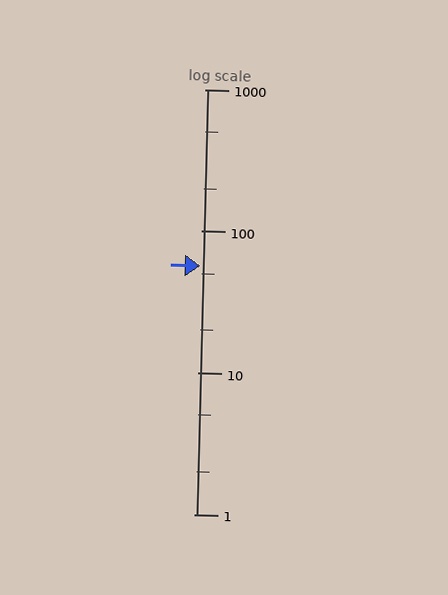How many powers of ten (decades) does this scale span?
The scale spans 3 decades, from 1 to 1000.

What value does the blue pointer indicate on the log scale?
The pointer indicates approximately 57.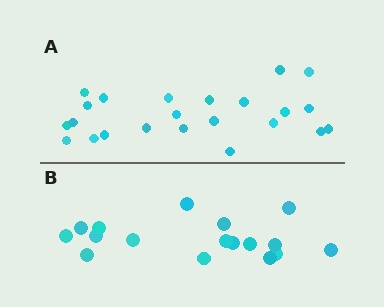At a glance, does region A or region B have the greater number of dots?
Region A (the top region) has more dots.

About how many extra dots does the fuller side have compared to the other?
Region A has about 6 more dots than region B.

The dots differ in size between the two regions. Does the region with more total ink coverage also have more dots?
No. Region B has more total ink coverage because its dots are larger, but region A actually contains more individual dots. Total area can be misleading — the number of items is what matters here.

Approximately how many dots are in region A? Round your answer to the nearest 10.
About 20 dots. (The exact count is 23, which rounds to 20.)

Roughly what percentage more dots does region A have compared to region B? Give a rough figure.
About 35% more.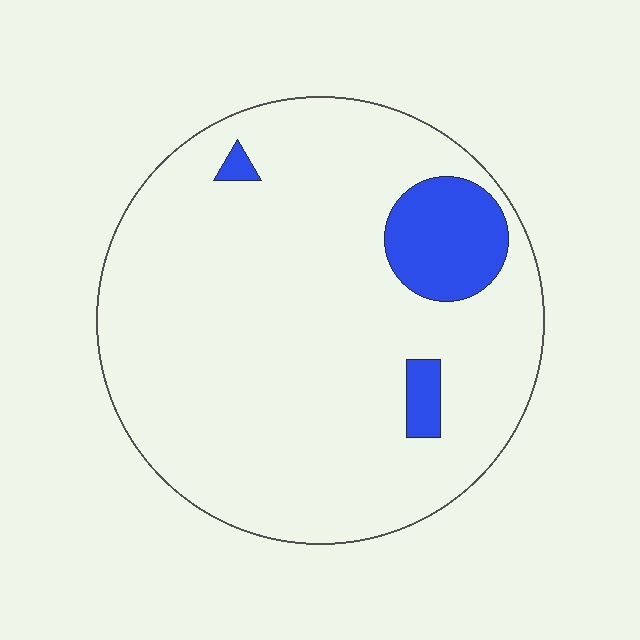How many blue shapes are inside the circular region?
3.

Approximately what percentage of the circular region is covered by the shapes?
Approximately 10%.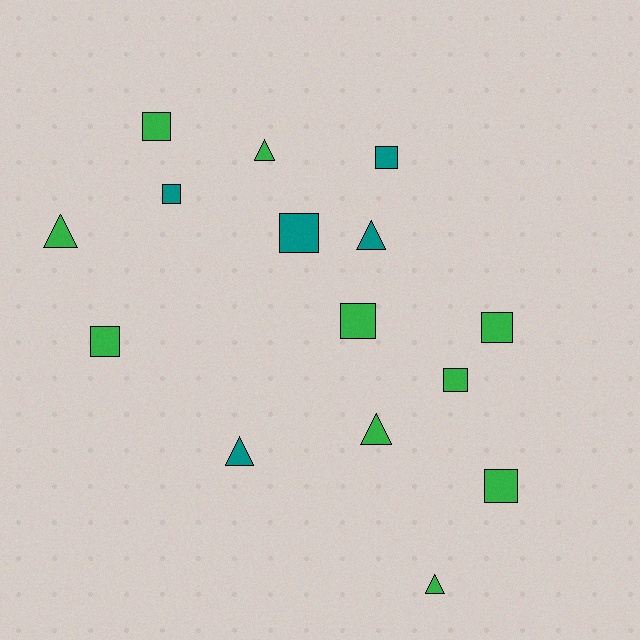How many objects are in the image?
There are 15 objects.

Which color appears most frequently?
Green, with 10 objects.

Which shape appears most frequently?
Square, with 9 objects.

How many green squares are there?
There are 6 green squares.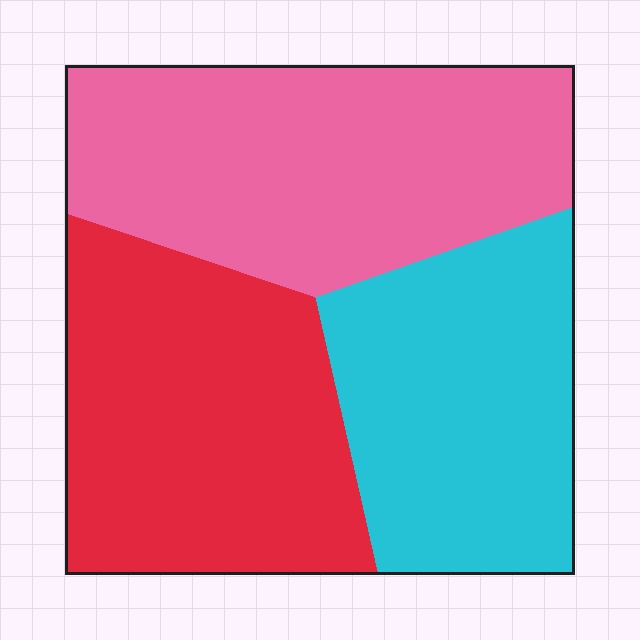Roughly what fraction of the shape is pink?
Pink takes up about three eighths (3/8) of the shape.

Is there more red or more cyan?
Red.